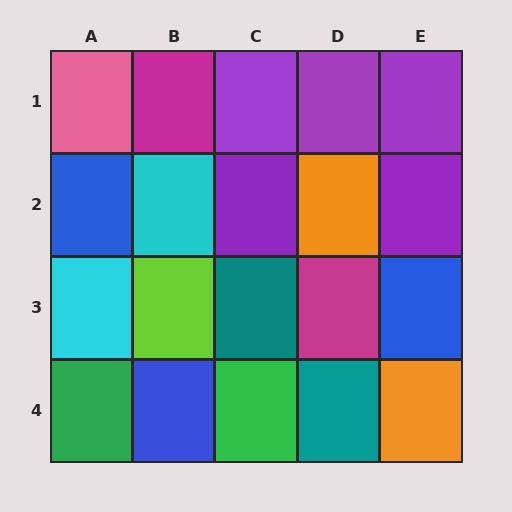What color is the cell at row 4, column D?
Teal.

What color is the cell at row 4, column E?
Orange.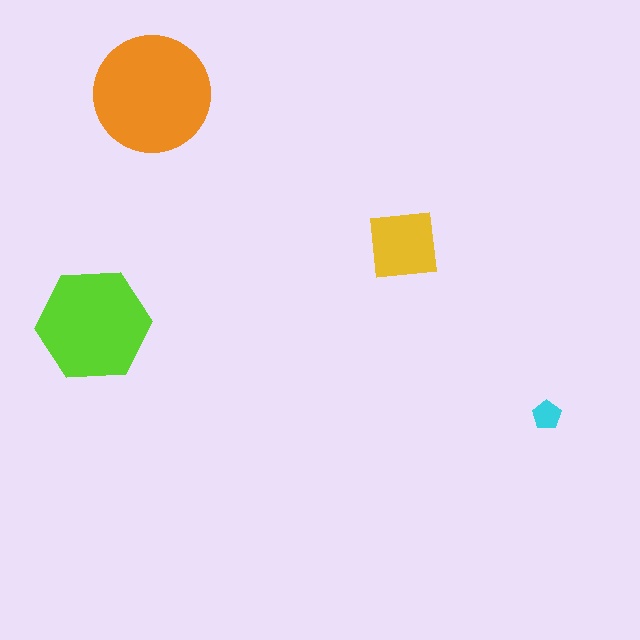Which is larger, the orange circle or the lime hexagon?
The orange circle.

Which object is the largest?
The orange circle.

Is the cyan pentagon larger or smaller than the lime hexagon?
Smaller.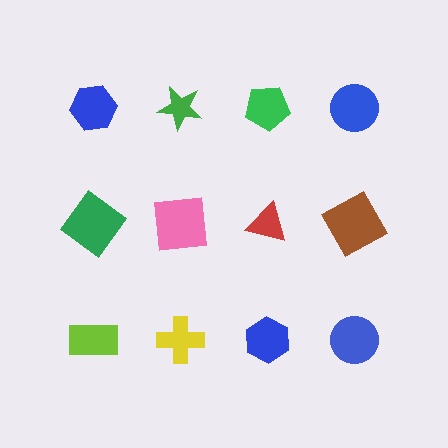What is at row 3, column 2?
A yellow cross.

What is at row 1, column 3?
A green pentagon.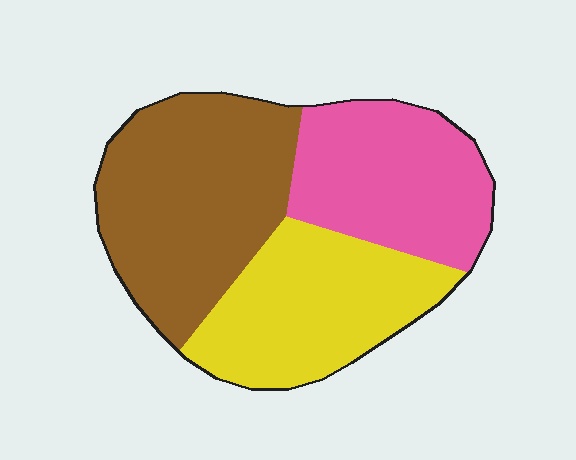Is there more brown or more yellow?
Brown.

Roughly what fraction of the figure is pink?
Pink takes up between a sixth and a third of the figure.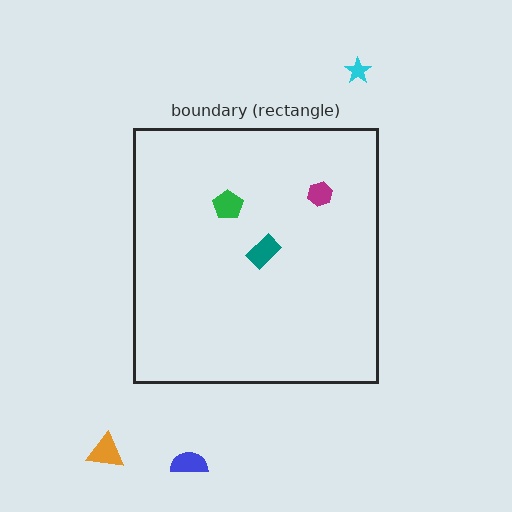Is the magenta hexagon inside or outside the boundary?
Inside.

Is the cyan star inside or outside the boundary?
Outside.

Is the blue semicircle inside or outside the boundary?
Outside.